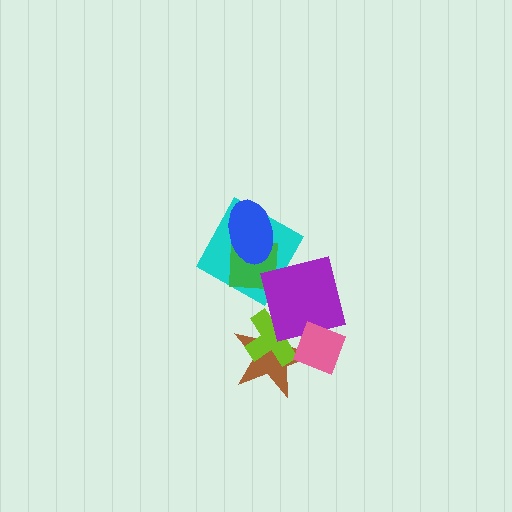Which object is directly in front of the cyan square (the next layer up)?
The green square is directly in front of the cyan square.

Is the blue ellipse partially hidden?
No, no other shape covers it.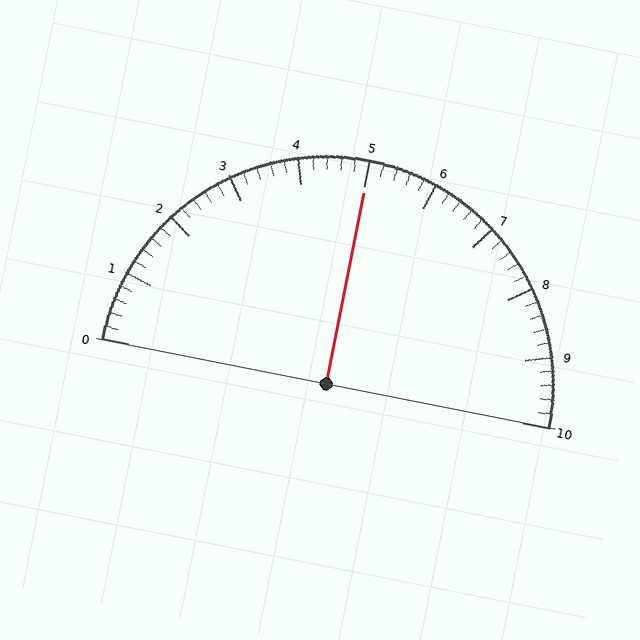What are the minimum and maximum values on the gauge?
The gauge ranges from 0 to 10.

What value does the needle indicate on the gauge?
The needle indicates approximately 5.0.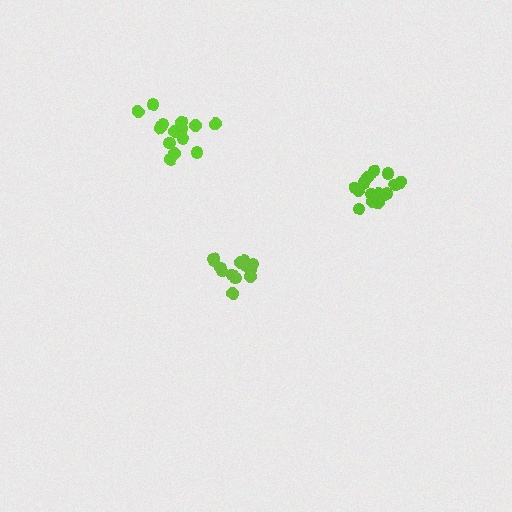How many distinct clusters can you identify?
There are 3 distinct clusters.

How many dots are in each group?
Group 1: 18 dots, Group 2: 13 dots, Group 3: 15 dots (46 total).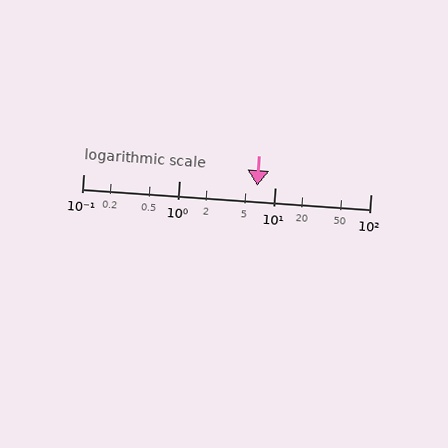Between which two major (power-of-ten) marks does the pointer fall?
The pointer is between 1 and 10.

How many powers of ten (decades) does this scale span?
The scale spans 3 decades, from 0.1 to 100.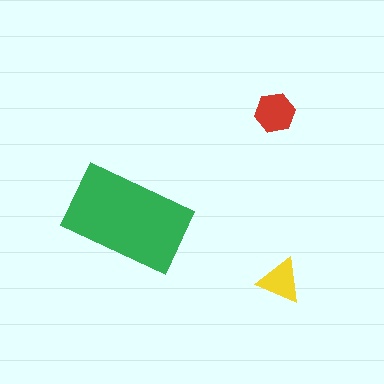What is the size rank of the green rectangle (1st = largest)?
1st.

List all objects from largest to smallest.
The green rectangle, the red hexagon, the yellow triangle.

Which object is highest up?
The red hexagon is topmost.